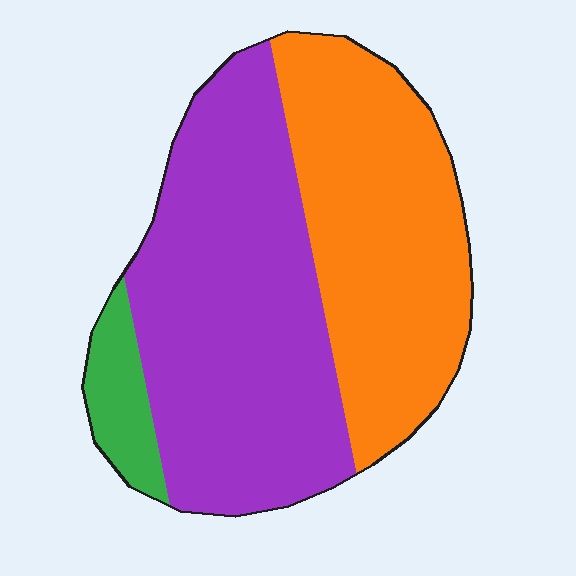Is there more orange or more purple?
Purple.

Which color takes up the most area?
Purple, at roughly 50%.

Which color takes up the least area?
Green, at roughly 10%.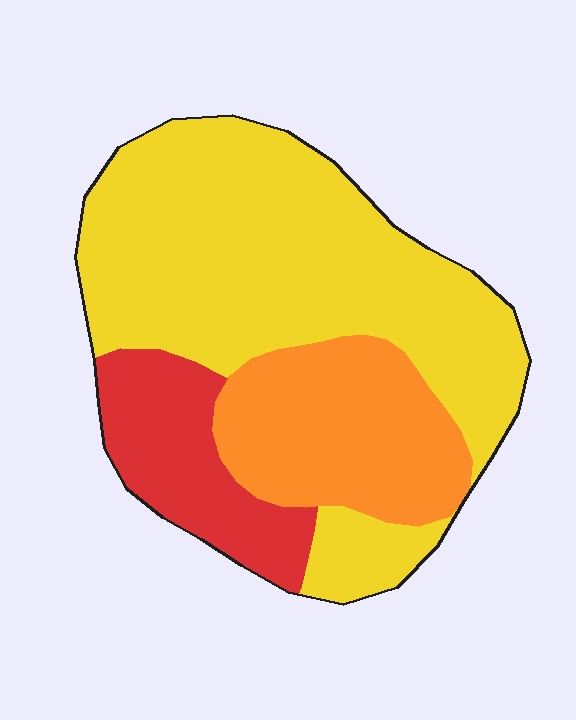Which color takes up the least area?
Red, at roughly 15%.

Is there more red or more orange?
Orange.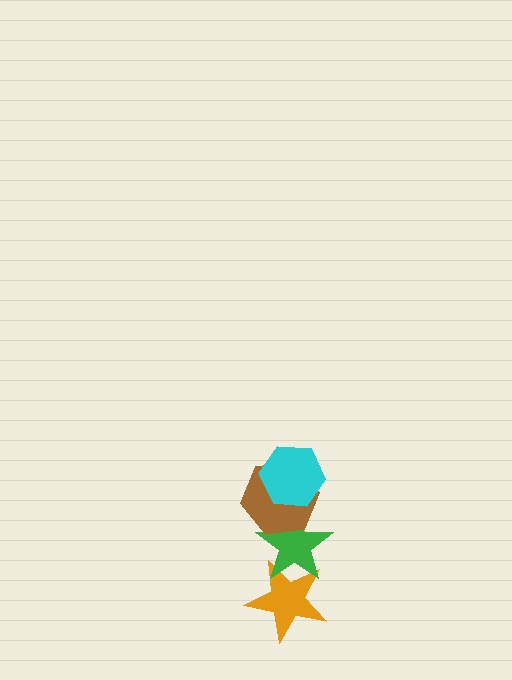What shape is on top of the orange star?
The green star is on top of the orange star.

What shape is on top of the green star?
The brown hexagon is on top of the green star.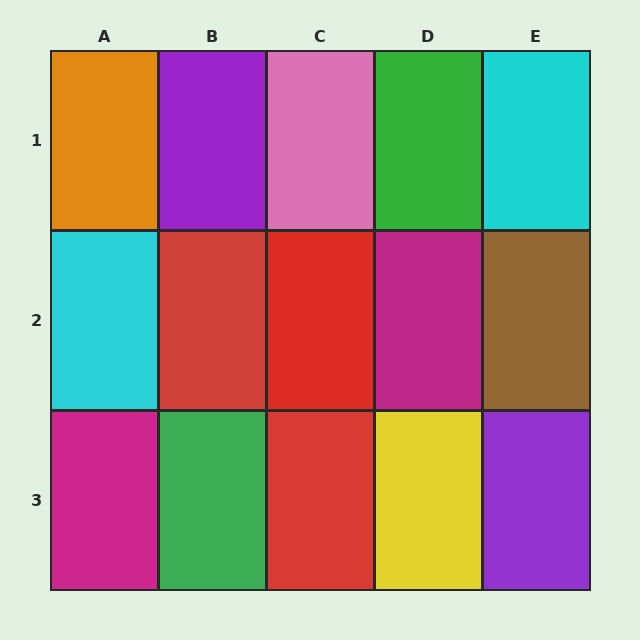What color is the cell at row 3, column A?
Magenta.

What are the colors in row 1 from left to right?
Orange, purple, pink, green, cyan.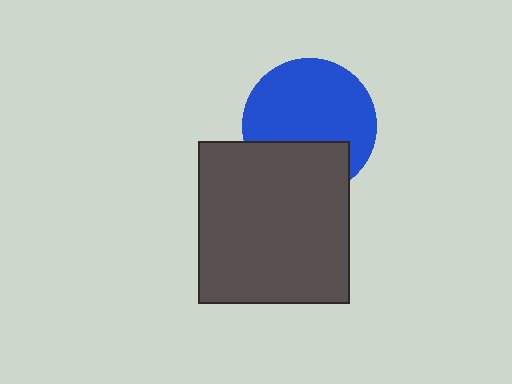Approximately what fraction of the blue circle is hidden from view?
Roughly 31% of the blue circle is hidden behind the dark gray rectangle.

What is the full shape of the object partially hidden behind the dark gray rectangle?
The partially hidden object is a blue circle.